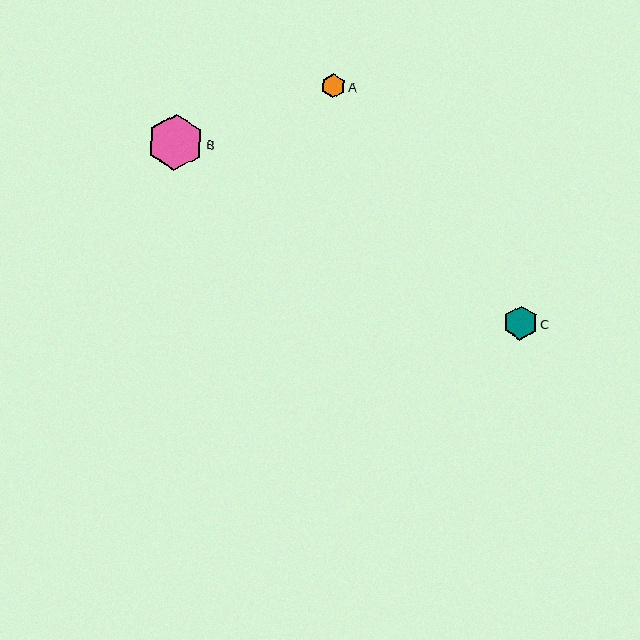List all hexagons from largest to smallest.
From largest to smallest: B, C, A.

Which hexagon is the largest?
Hexagon B is the largest with a size of approximately 56 pixels.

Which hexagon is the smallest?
Hexagon A is the smallest with a size of approximately 24 pixels.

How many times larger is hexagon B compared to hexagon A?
Hexagon B is approximately 2.4 times the size of hexagon A.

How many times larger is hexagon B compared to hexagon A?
Hexagon B is approximately 2.4 times the size of hexagon A.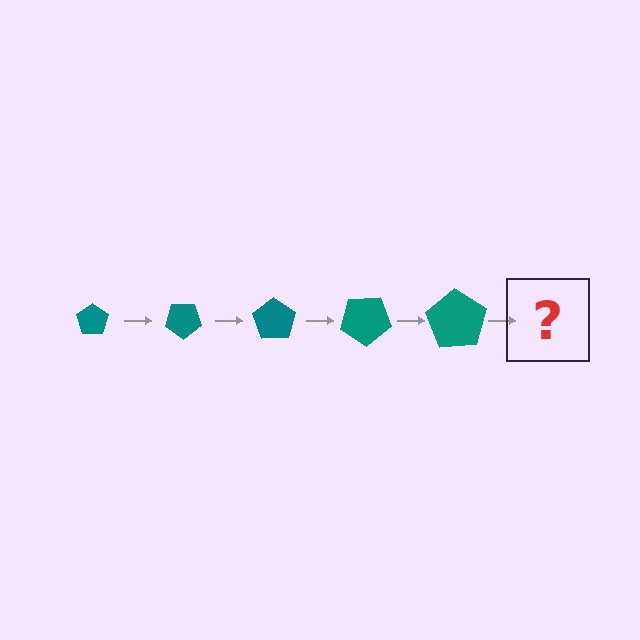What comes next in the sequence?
The next element should be a pentagon, larger than the previous one and rotated 175 degrees from the start.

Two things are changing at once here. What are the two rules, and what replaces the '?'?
The two rules are that the pentagon grows larger each step and it rotates 35 degrees each step. The '?' should be a pentagon, larger than the previous one and rotated 175 degrees from the start.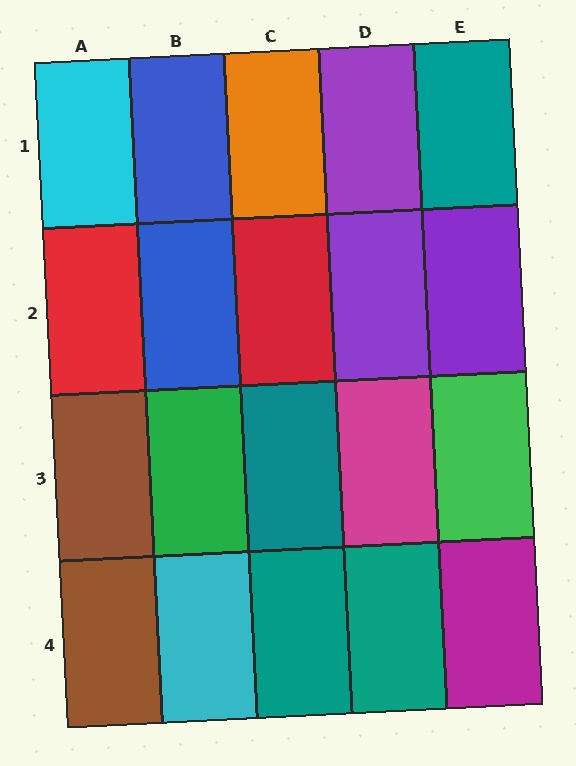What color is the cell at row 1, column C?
Orange.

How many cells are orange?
1 cell is orange.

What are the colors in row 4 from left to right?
Brown, cyan, teal, teal, magenta.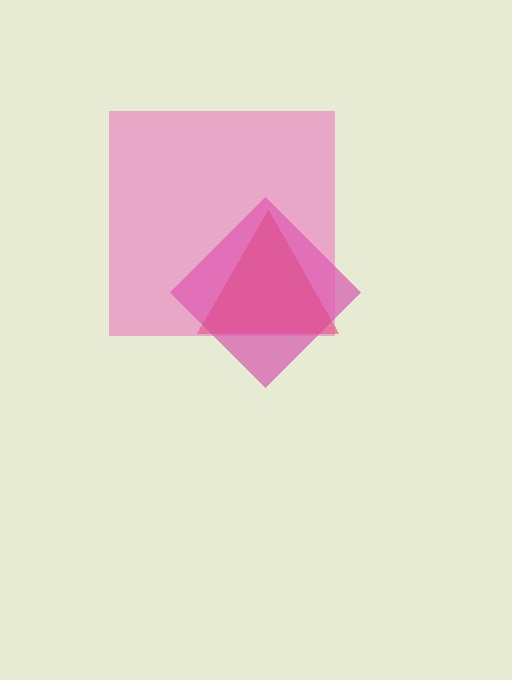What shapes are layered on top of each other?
The layered shapes are: a magenta diamond, a red triangle, a pink square.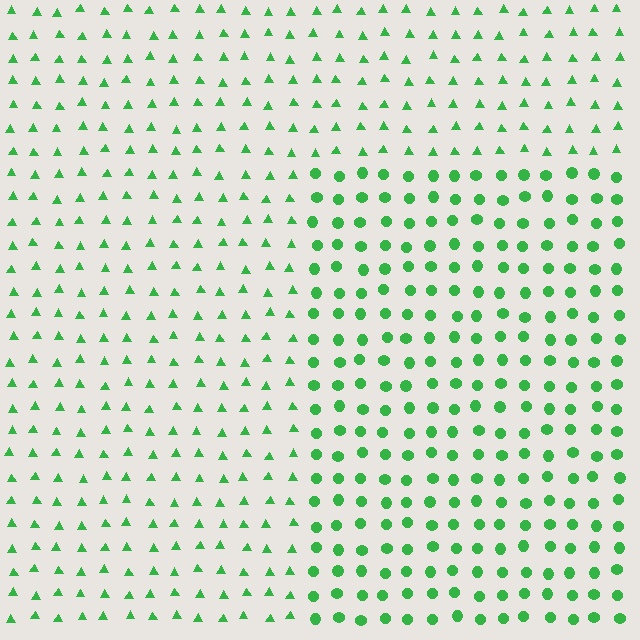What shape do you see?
I see a rectangle.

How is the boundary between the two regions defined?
The boundary is defined by a change in element shape: circles inside vs. triangles outside. All elements share the same color and spacing.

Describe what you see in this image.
The image is filled with small green elements arranged in a uniform grid. A rectangle-shaped region contains circles, while the surrounding area contains triangles. The boundary is defined purely by the change in element shape.